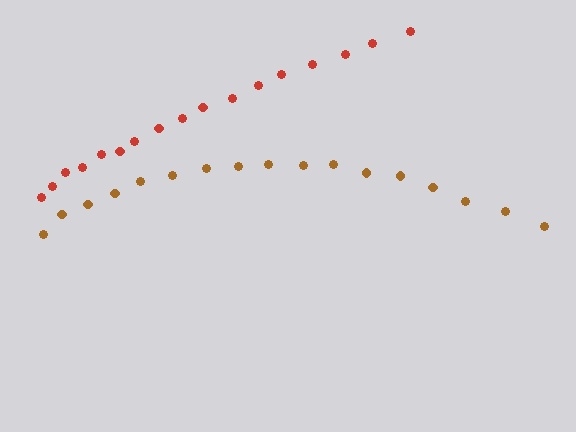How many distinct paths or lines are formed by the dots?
There are 2 distinct paths.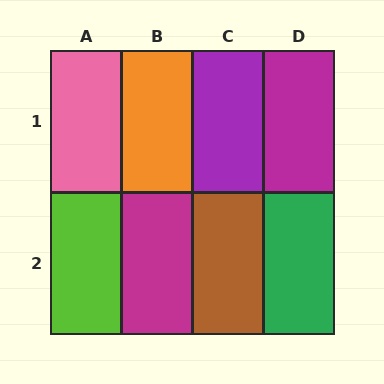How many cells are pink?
1 cell is pink.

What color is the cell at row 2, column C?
Brown.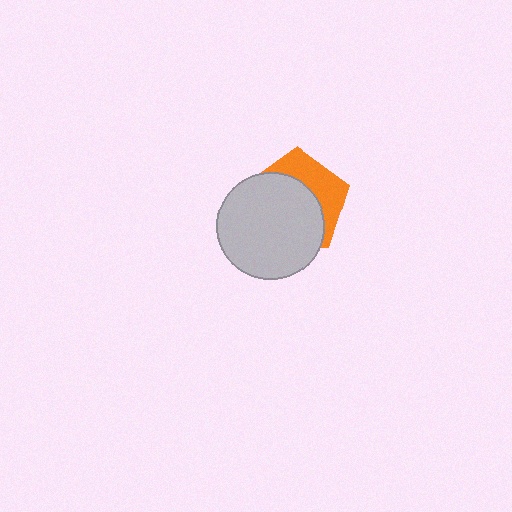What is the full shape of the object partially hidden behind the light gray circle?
The partially hidden object is an orange pentagon.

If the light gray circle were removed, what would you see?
You would see the complete orange pentagon.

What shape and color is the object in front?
The object in front is a light gray circle.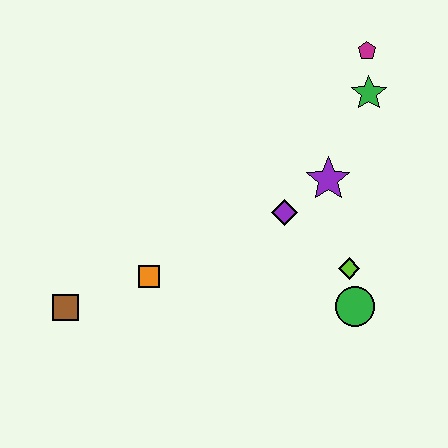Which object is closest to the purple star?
The purple diamond is closest to the purple star.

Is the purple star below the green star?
Yes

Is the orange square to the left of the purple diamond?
Yes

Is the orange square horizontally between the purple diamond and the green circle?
No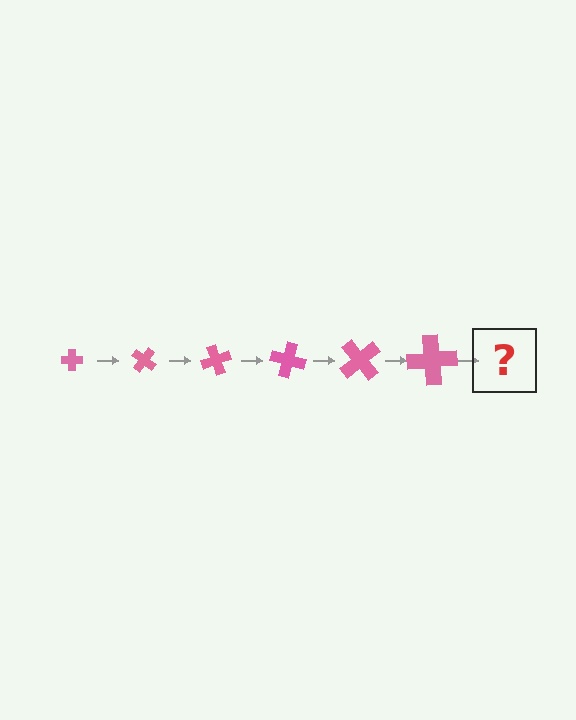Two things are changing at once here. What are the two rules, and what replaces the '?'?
The two rules are that the cross grows larger each step and it rotates 35 degrees each step. The '?' should be a cross, larger than the previous one and rotated 210 degrees from the start.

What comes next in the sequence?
The next element should be a cross, larger than the previous one and rotated 210 degrees from the start.